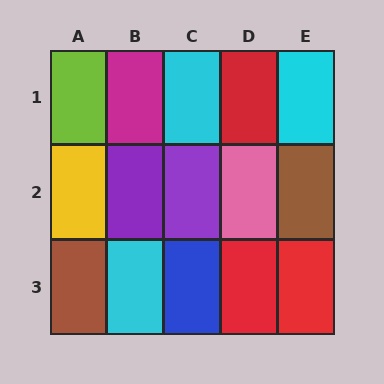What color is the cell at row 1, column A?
Lime.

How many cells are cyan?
3 cells are cyan.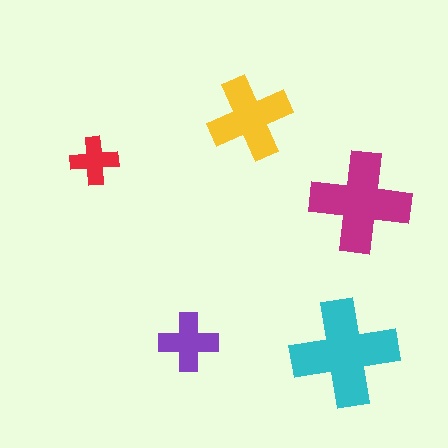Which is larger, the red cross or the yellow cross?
The yellow one.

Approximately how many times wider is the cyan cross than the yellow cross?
About 1.5 times wider.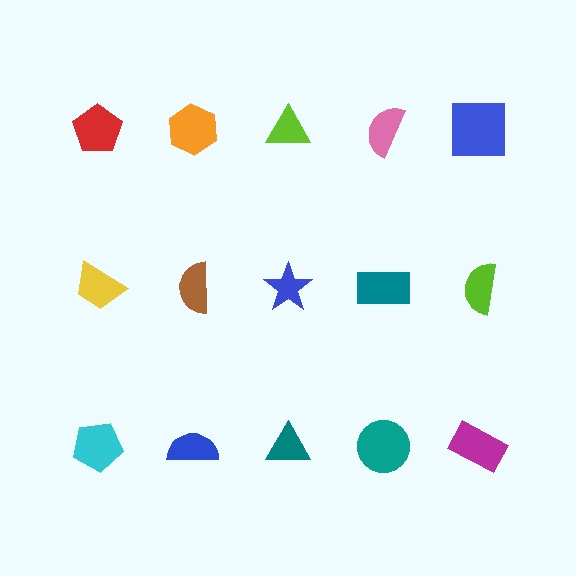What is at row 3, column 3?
A teal triangle.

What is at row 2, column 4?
A teal rectangle.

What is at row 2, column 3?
A blue star.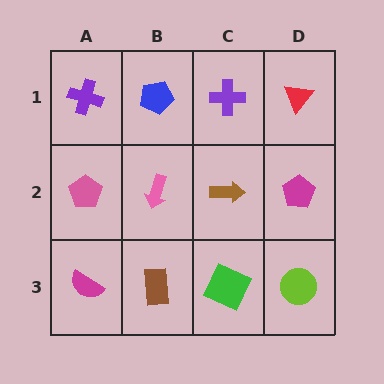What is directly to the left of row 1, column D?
A purple cross.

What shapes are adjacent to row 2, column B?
A blue pentagon (row 1, column B), a brown rectangle (row 3, column B), a pink pentagon (row 2, column A), a brown arrow (row 2, column C).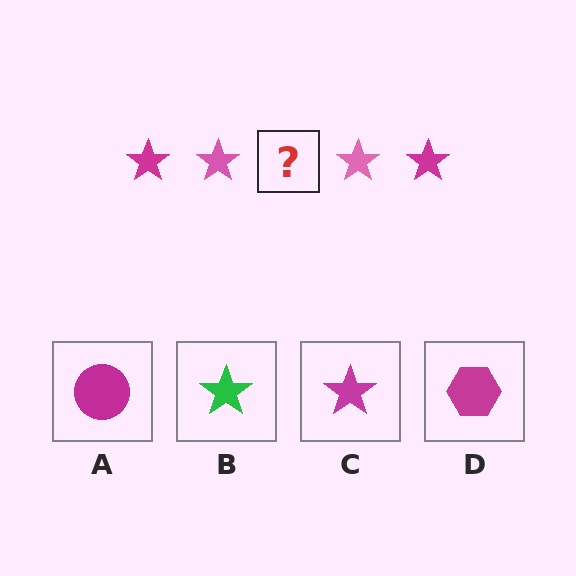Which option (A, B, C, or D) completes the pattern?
C.